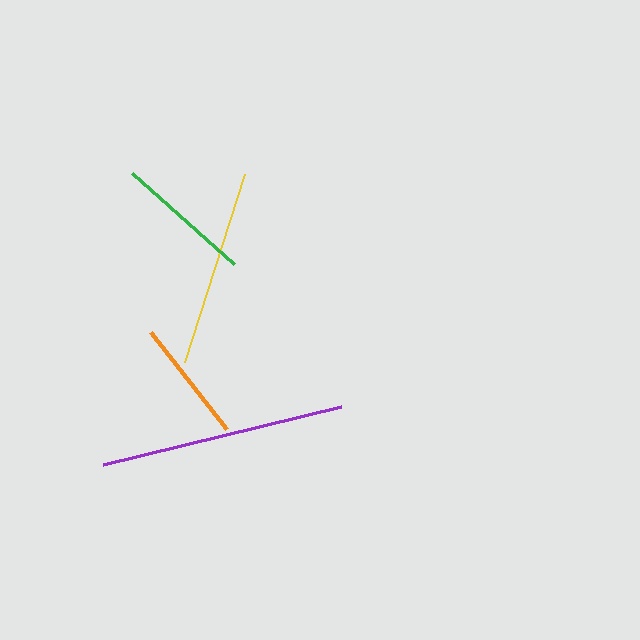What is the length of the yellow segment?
The yellow segment is approximately 197 pixels long.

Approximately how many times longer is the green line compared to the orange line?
The green line is approximately 1.1 times the length of the orange line.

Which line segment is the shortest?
The orange line is the shortest at approximately 123 pixels.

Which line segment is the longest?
The purple line is the longest at approximately 245 pixels.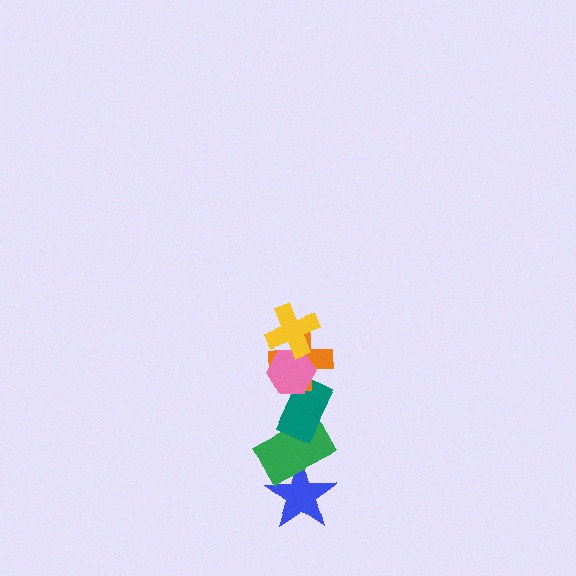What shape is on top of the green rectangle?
The teal rectangle is on top of the green rectangle.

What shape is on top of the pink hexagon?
The yellow cross is on top of the pink hexagon.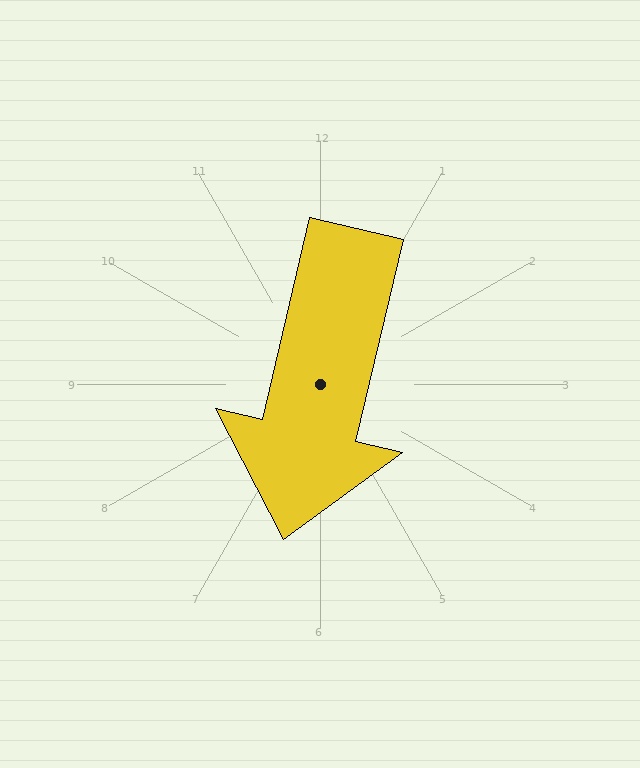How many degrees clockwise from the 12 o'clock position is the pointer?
Approximately 193 degrees.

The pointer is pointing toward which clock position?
Roughly 6 o'clock.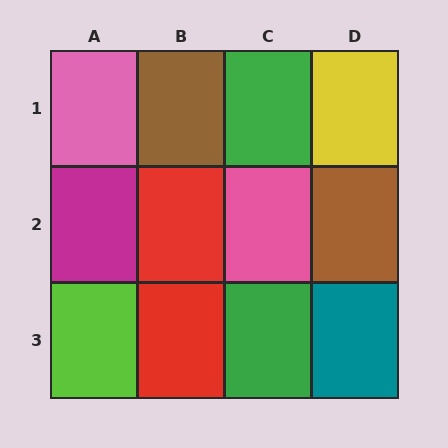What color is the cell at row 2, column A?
Magenta.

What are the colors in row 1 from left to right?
Pink, brown, green, yellow.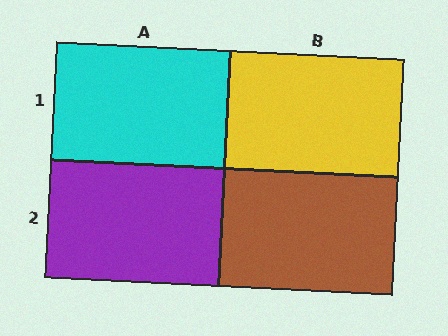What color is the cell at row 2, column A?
Purple.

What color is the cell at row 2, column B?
Brown.